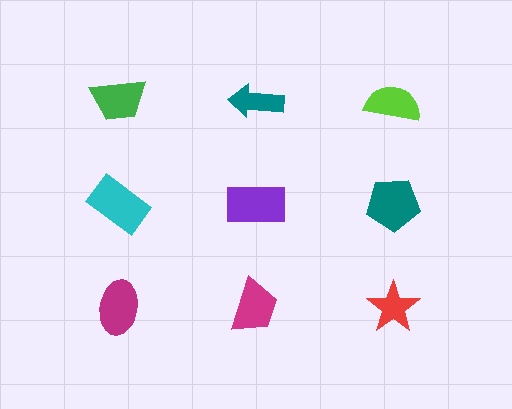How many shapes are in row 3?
3 shapes.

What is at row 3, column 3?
A red star.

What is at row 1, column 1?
A green trapezoid.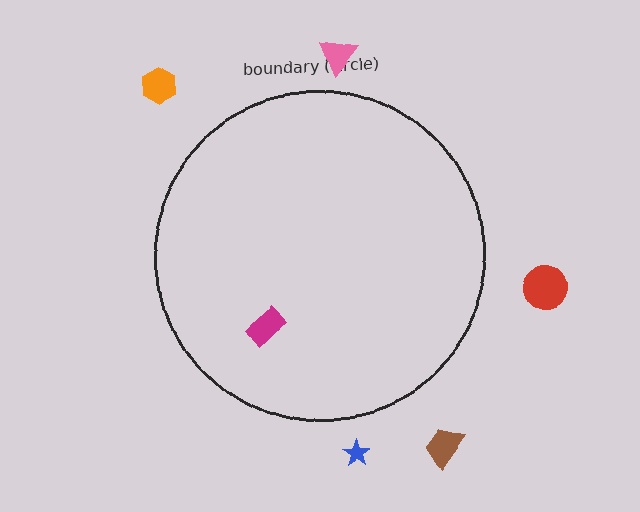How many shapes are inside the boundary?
1 inside, 5 outside.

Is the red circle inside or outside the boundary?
Outside.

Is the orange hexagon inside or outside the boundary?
Outside.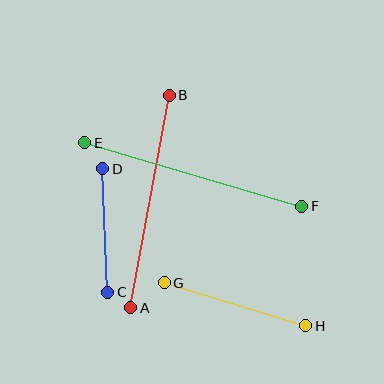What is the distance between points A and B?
The distance is approximately 216 pixels.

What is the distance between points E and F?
The distance is approximately 226 pixels.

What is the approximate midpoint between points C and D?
The midpoint is at approximately (105, 231) pixels.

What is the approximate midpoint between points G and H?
The midpoint is at approximately (235, 304) pixels.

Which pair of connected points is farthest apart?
Points E and F are farthest apart.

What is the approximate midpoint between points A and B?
The midpoint is at approximately (150, 202) pixels.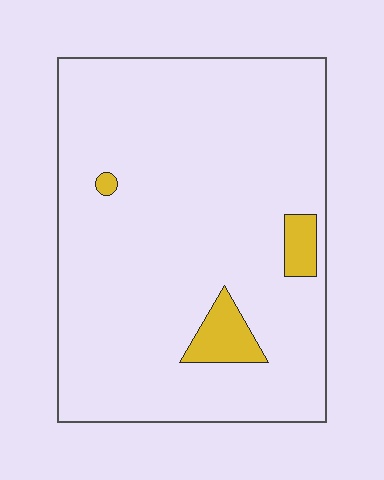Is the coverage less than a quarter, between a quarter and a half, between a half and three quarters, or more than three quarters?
Less than a quarter.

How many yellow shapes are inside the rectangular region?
3.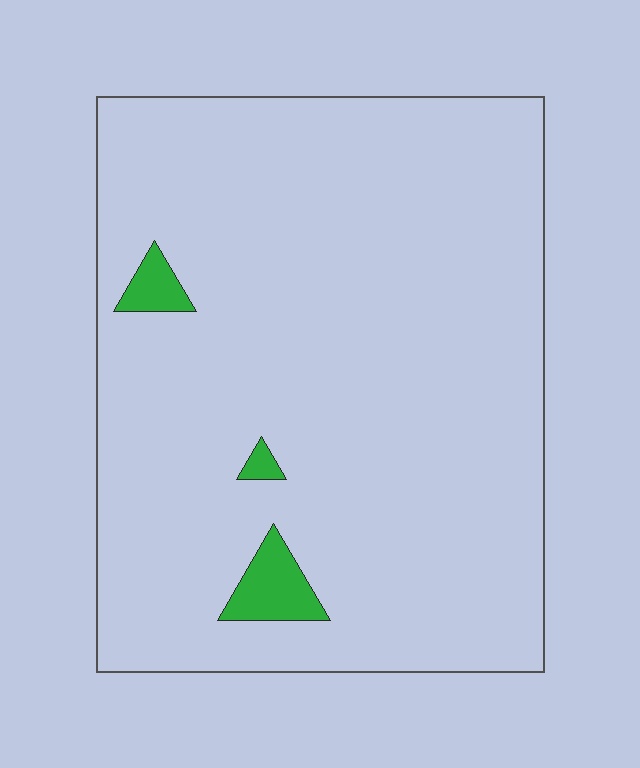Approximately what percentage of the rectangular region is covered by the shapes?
Approximately 5%.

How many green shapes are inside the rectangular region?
3.